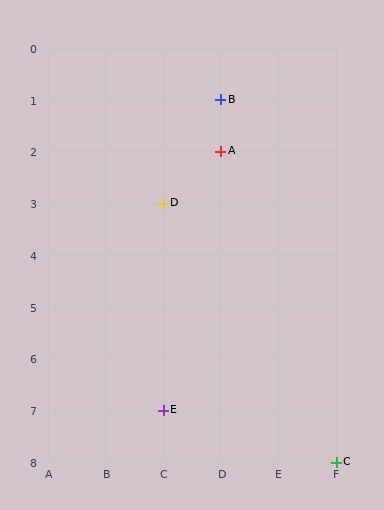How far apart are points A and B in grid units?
Points A and B are 1 row apart.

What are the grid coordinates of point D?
Point D is at grid coordinates (C, 3).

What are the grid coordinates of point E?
Point E is at grid coordinates (C, 7).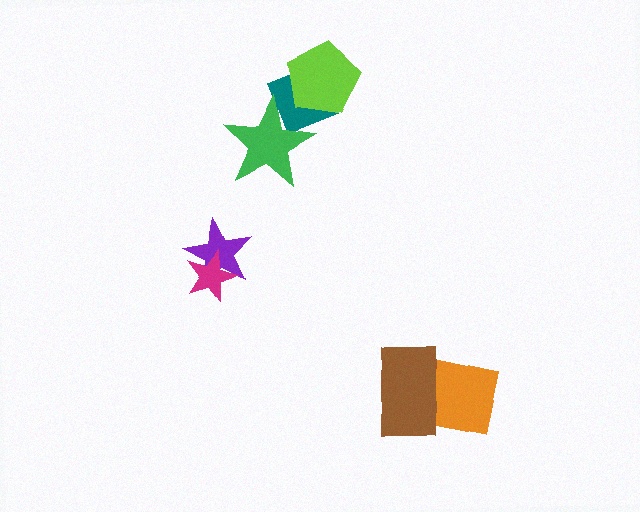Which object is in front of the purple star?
The magenta star is in front of the purple star.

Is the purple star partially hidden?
Yes, it is partially covered by another shape.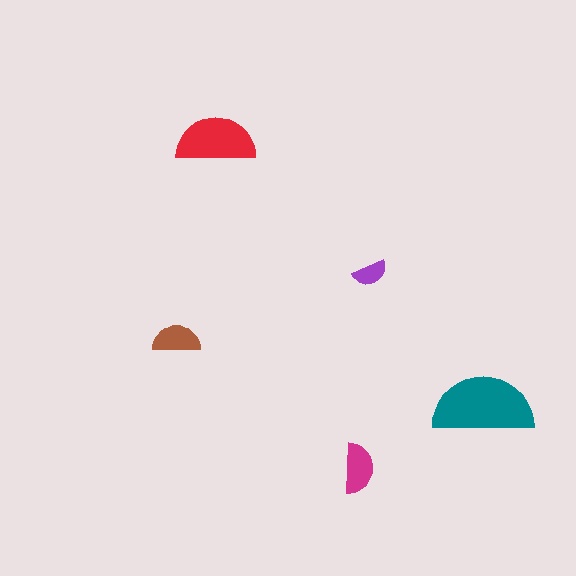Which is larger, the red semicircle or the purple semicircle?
The red one.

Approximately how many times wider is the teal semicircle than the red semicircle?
About 1.5 times wider.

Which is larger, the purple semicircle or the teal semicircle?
The teal one.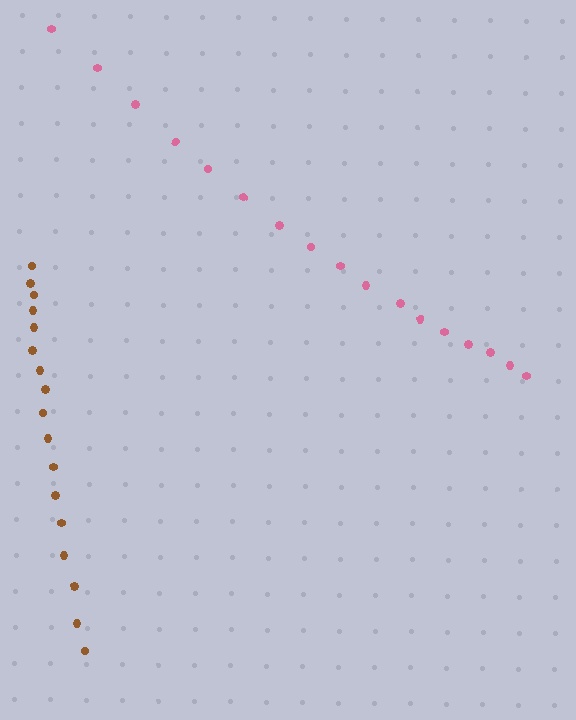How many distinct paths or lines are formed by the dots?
There are 2 distinct paths.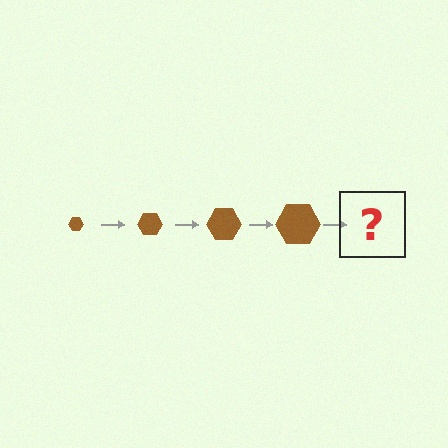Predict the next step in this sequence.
The next step is a brown hexagon, larger than the previous one.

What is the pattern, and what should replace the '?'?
The pattern is that the hexagon gets progressively larger each step. The '?' should be a brown hexagon, larger than the previous one.